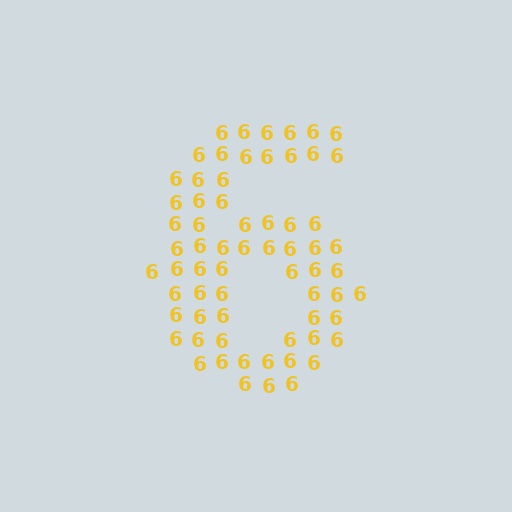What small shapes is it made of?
It is made of small digit 6's.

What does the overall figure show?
The overall figure shows the digit 6.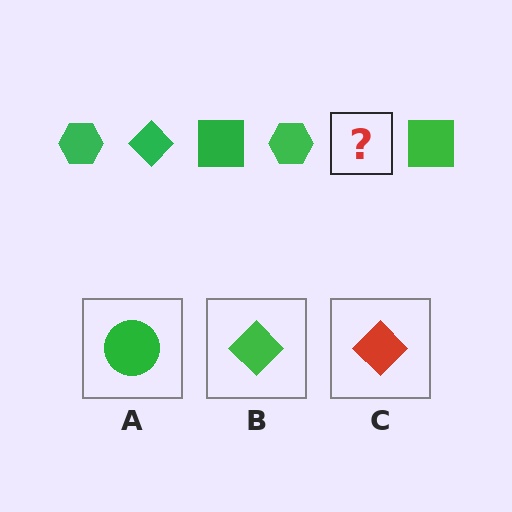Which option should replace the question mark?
Option B.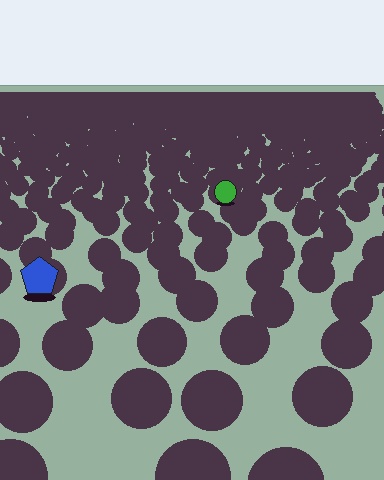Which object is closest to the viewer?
The blue pentagon is closest. The texture marks near it are larger and more spread out.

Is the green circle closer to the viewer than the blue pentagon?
No. The blue pentagon is closer — you can tell from the texture gradient: the ground texture is coarser near it.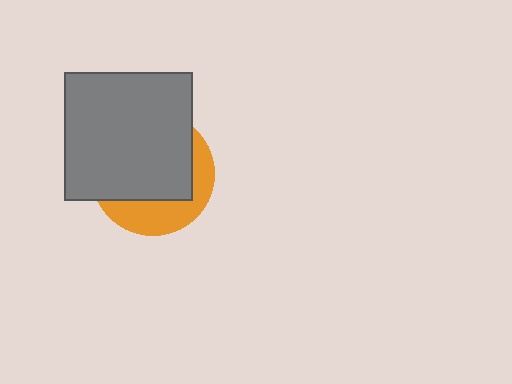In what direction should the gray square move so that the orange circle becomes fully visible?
The gray square should move toward the upper-left. That is the shortest direction to clear the overlap and leave the orange circle fully visible.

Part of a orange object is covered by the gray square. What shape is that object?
It is a circle.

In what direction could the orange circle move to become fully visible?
The orange circle could move toward the lower-right. That would shift it out from behind the gray square entirely.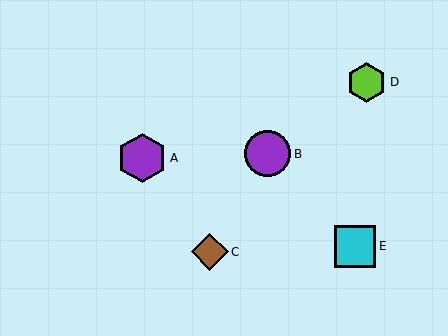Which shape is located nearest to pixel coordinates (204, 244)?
The brown diamond (labeled C) at (210, 252) is nearest to that location.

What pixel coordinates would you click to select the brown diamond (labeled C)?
Click at (210, 252) to select the brown diamond C.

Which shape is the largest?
The purple hexagon (labeled A) is the largest.